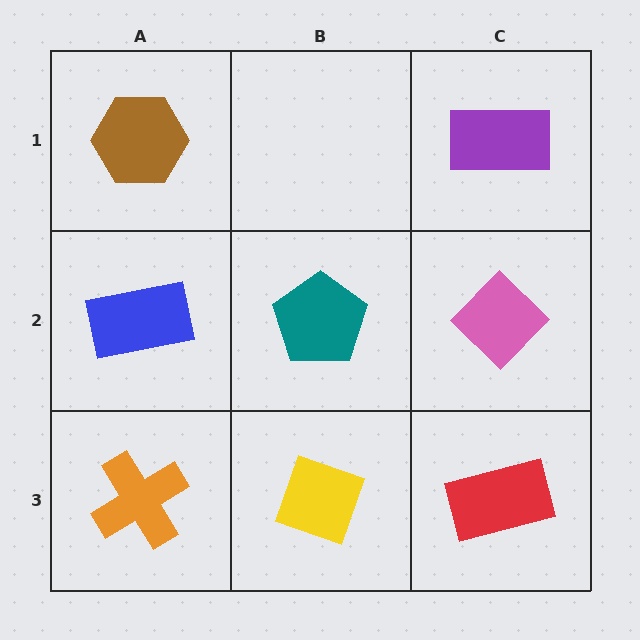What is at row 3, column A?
An orange cross.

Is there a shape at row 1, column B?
No, that cell is empty.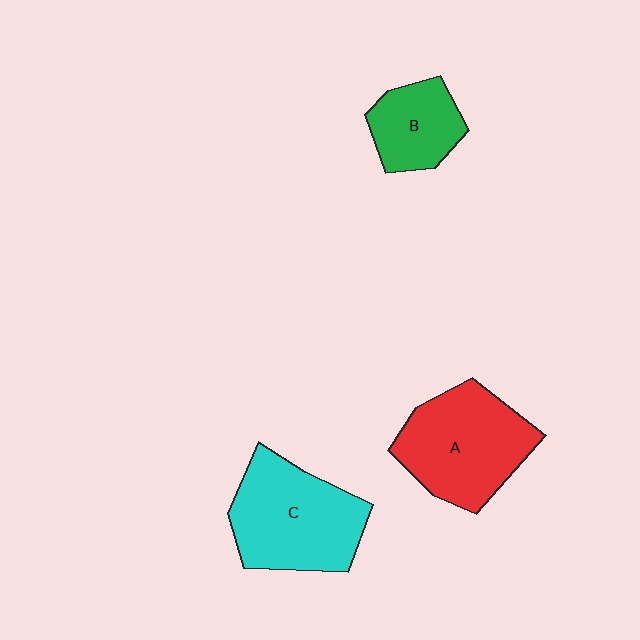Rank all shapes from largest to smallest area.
From largest to smallest: C (cyan), A (red), B (green).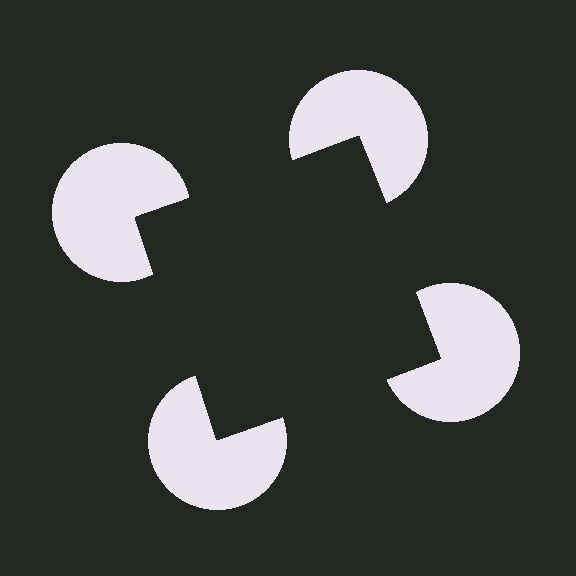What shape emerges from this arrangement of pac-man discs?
An illusory square — its edges are inferred from the aligned wedge cuts in the pac-man discs, not physically drawn.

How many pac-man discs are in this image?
There are 4 — one at each vertex of the illusory square.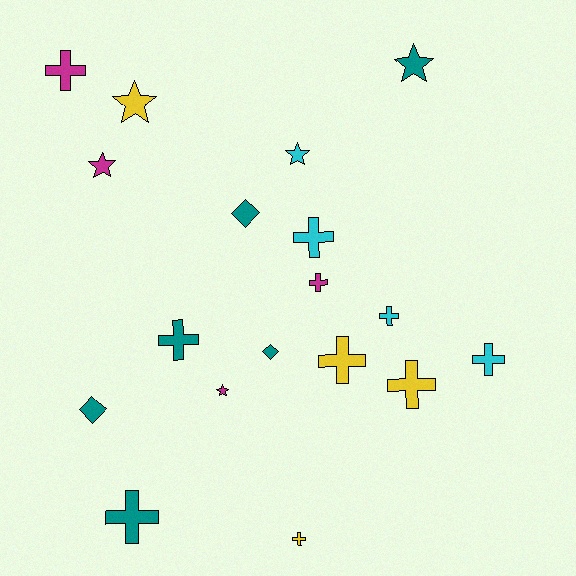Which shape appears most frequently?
Cross, with 10 objects.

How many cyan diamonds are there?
There are no cyan diamonds.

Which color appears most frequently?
Teal, with 6 objects.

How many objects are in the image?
There are 18 objects.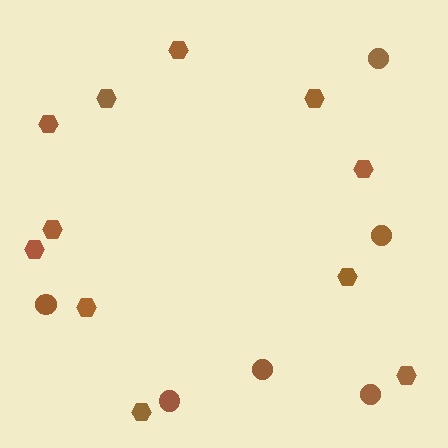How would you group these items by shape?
There are 2 groups: one group of circles (6) and one group of hexagons (11).